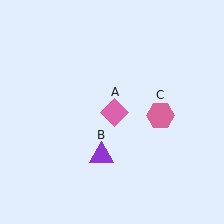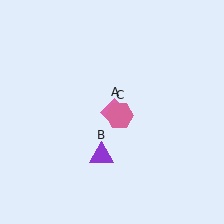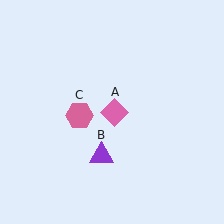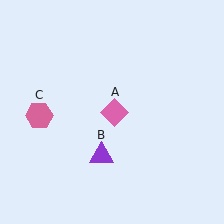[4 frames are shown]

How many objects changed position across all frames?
1 object changed position: pink hexagon (object C).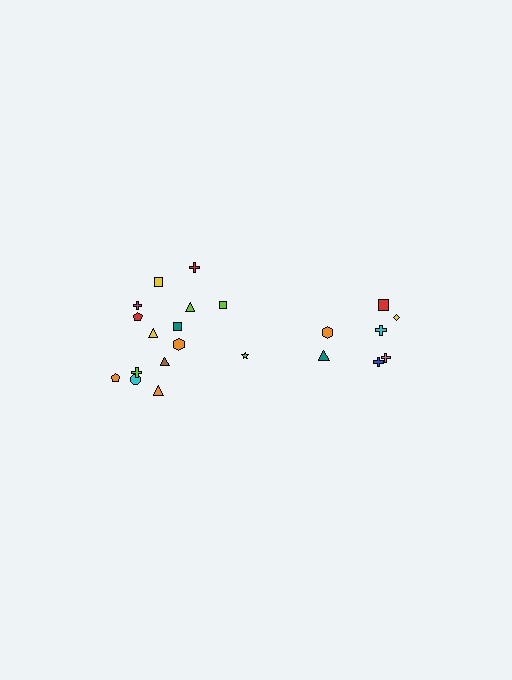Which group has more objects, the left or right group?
The left group.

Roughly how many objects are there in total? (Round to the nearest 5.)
Roughly 20 objects in total.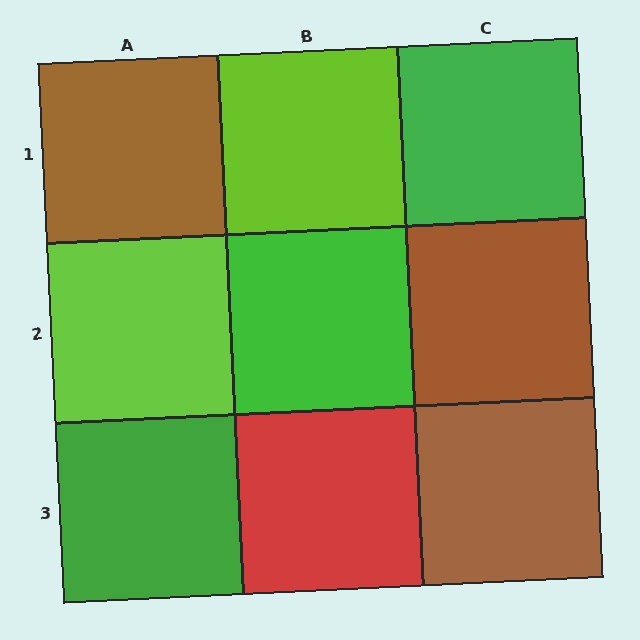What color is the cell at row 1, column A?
Brown.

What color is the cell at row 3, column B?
Red.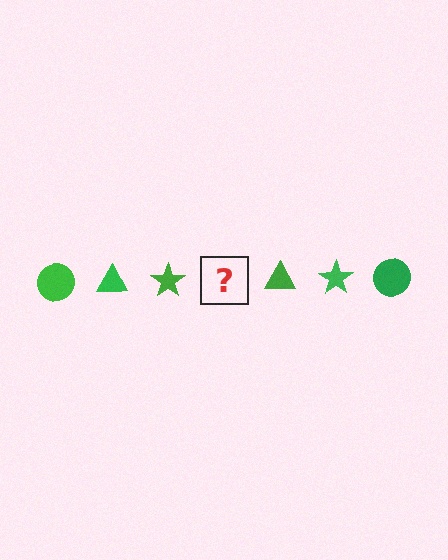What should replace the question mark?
The question mark should be replaced with a green circle.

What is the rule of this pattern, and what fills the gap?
The rule is that the pattern cycles through circle, triangle, star shapes in green. The gap should be filled with a green circle.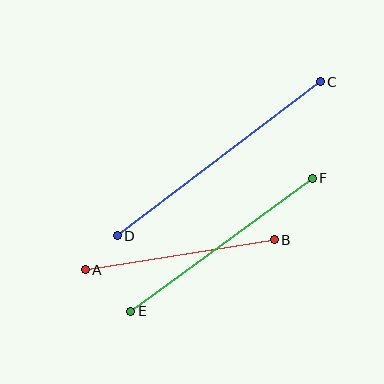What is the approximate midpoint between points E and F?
The midpoint is at approximately (222, 245) pixels.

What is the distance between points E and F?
The distance is approximately 225 pixels.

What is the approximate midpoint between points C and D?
The midpoint is at approximately (219, 159) pixels.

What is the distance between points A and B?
The distance is approximately 191 pixels.